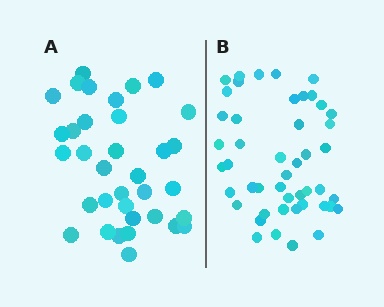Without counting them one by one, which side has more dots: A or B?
Region B (the right region) has more dots.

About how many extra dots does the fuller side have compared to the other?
Region B has roughly 12 or so more dots than region A.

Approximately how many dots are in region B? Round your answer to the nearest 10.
About 50 dots. (The exact count is 47, which rounds to 50.)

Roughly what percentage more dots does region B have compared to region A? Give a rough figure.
About 35% more.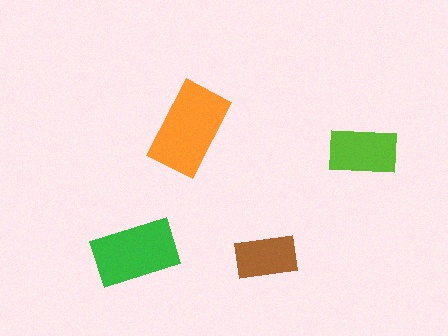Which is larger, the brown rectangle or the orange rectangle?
The orange one.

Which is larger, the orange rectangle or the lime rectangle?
The orange one.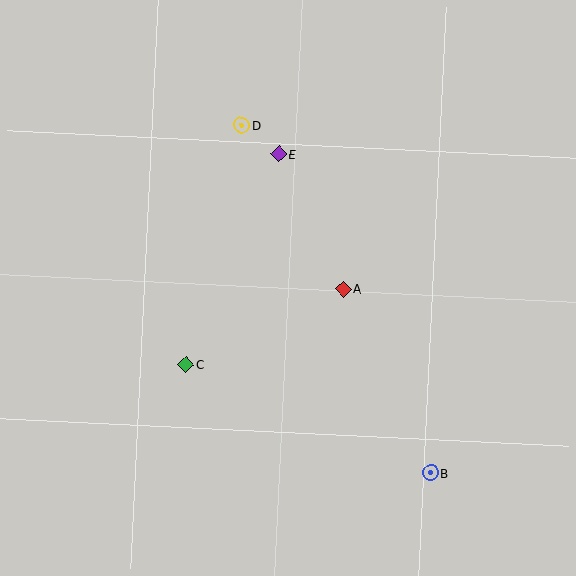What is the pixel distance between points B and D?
The distance between B and D is 396 pixels.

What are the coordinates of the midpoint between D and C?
The midpoint between D and C is at (214, 245).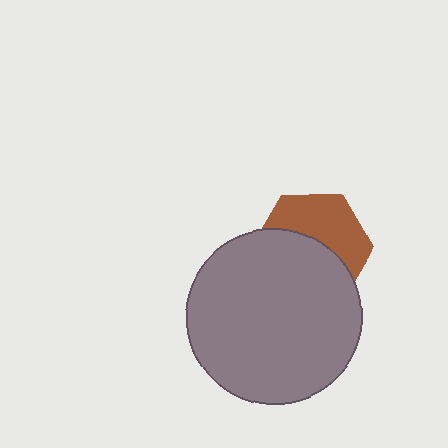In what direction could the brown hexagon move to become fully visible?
The brown hexagon could move up. That would shift it out from behind the gray circle entirely.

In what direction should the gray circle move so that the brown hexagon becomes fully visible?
The gray circle should move down. That is the shortest direction to clear the overlap and leave the brown hexagon fully visible.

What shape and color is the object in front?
The object in front is a gray circle.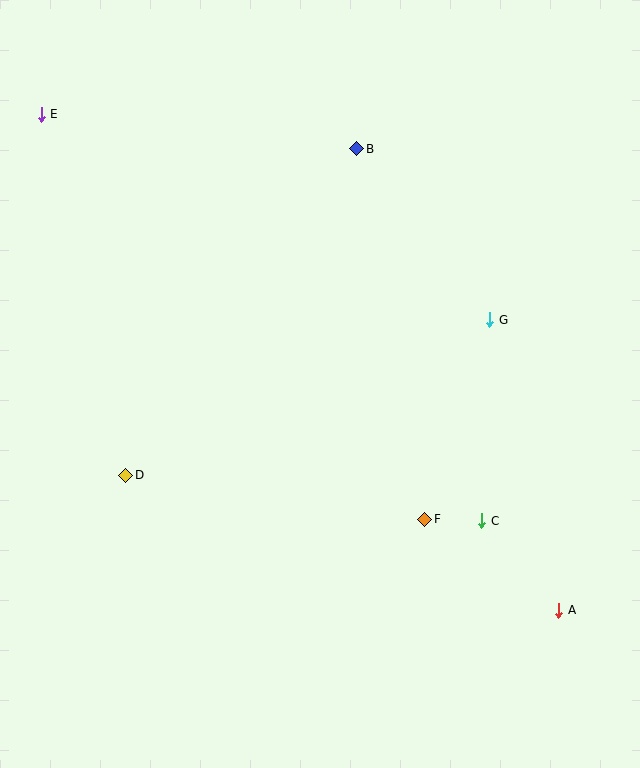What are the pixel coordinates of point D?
Point D is at (126, 475).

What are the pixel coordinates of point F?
Point F is at (425, 519).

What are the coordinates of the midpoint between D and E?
The midpoint between D and E is at (83, 295).